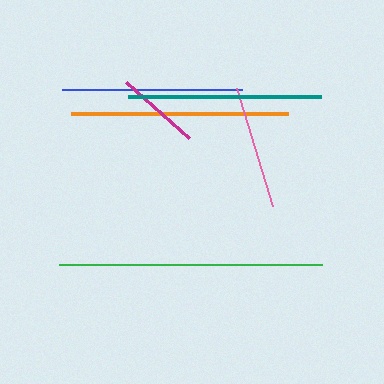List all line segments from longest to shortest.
From longest to shortest: green, orange, teal, blue, pink, magenta.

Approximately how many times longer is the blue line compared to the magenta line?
The blue line is approximately 2.1 times the length of the magenta line.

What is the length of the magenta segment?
The magenta segment is approximately 84 pixels long.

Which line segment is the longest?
The green line is the longest at approximately 263 pixels.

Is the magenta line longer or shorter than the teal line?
The teal line is longer than the magenta line.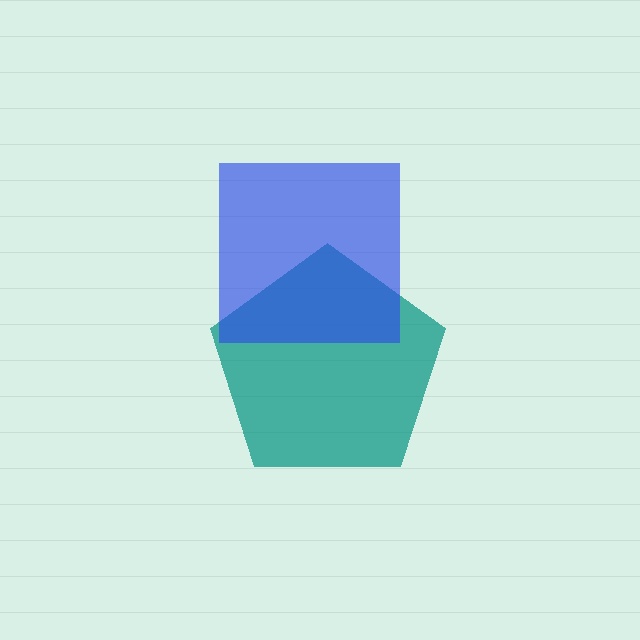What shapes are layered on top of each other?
The layered shapes are: a teal pentagon, a blue square.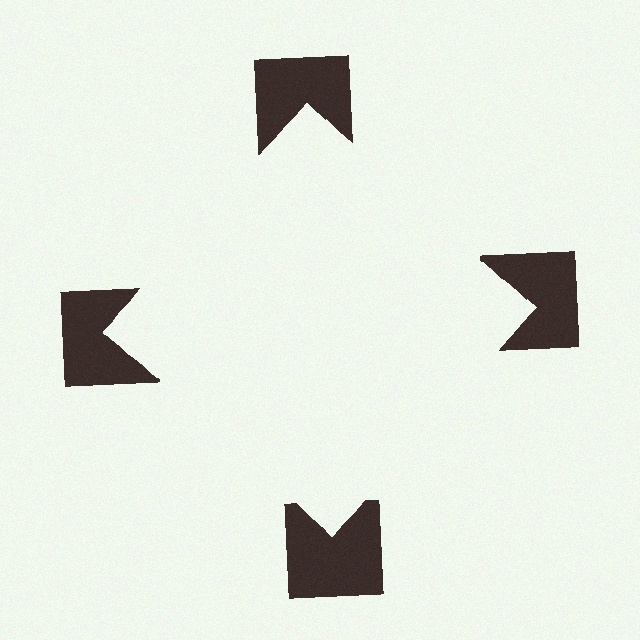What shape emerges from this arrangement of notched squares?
An illusory square — its edges are inferred from the aligned wedge cuts in the notched squares, not physically drawn.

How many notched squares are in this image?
There are 4 — one at each vertex of the illusory square.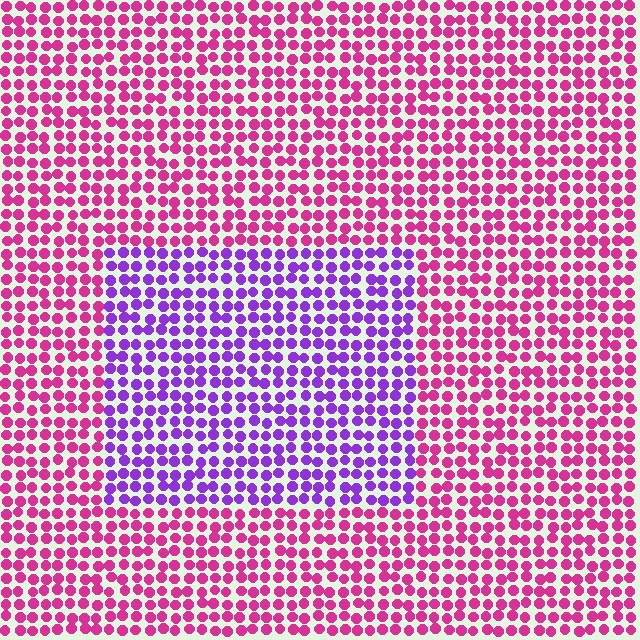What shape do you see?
I see a rectangle.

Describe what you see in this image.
The image is filled with small magenta elements in a uniform arrangement. A rectangle-shaped region is visible where the elements are tinted to a slightly different hue, forming a subtle color boundary.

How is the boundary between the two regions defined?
The boundary is defined purely by a slight shift in hue (about 50 degrees). Spacing, size, and orientation are identical on both sides.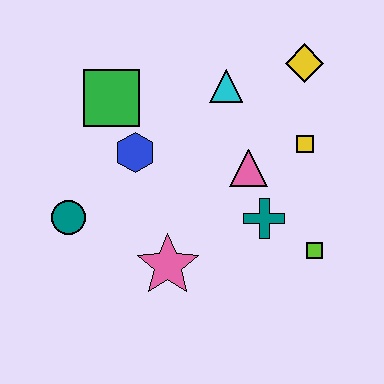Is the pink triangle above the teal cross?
Yes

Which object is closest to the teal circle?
The blue hexagon is closest to the teal circle.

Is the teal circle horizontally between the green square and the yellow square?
No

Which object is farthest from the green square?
The lime square is farthest from the green square.